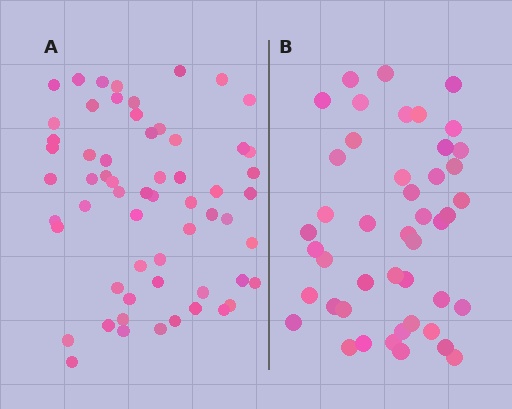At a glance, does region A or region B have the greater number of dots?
Region A (the left region) has more dots.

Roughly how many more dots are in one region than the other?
Region A has approximately 15 more dots than region B.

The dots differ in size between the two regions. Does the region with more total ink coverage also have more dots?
No. Region B has more total ink coverage because its dots are larger, but region A actually contains more individual dots. Total area can be misleading — the number of items is what matters here.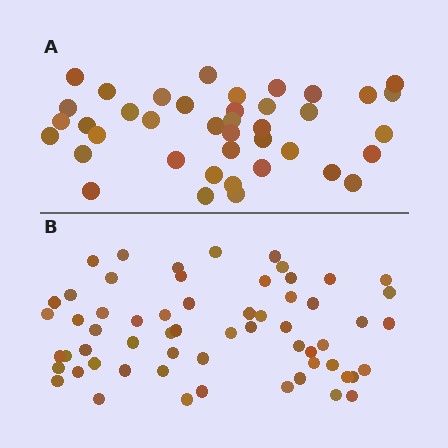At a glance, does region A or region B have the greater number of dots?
Region B (the bottom region) has more dots.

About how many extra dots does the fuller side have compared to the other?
Region B has approximately 20 more dots than region A.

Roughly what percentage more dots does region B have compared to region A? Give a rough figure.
About 50% more.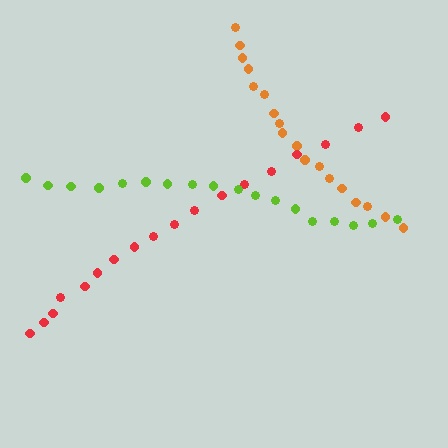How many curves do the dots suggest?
There are 3 distinct paths.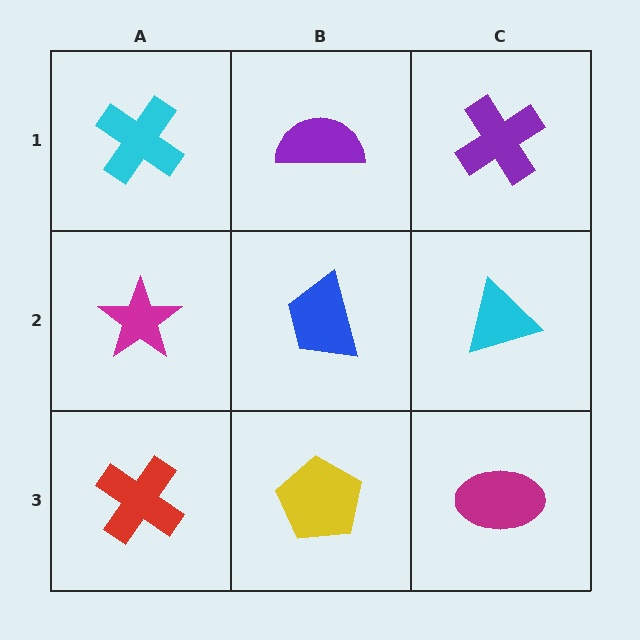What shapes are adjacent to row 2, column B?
A purple semicircle (row 1, column B), a yellow pentagon (row 3, column B), a magenta star (row 2, column A), a cyan triangle (row 2, column C).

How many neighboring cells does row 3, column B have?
3.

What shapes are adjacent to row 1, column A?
A magenta star (row 2, column A), a purple semicircle (row 1, column B).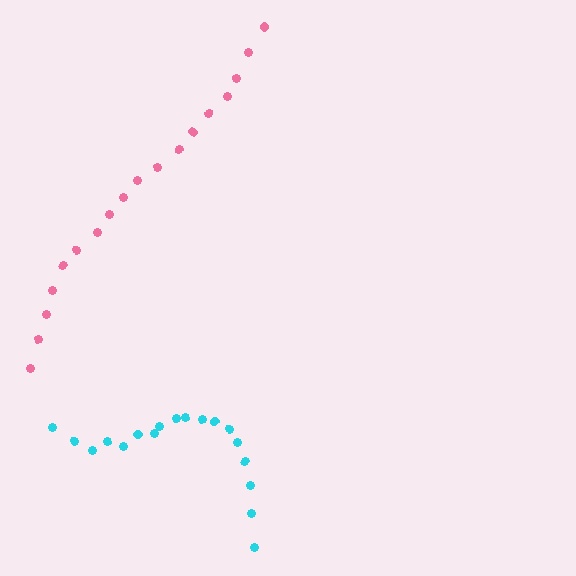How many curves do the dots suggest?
There are 2 distinct paths.